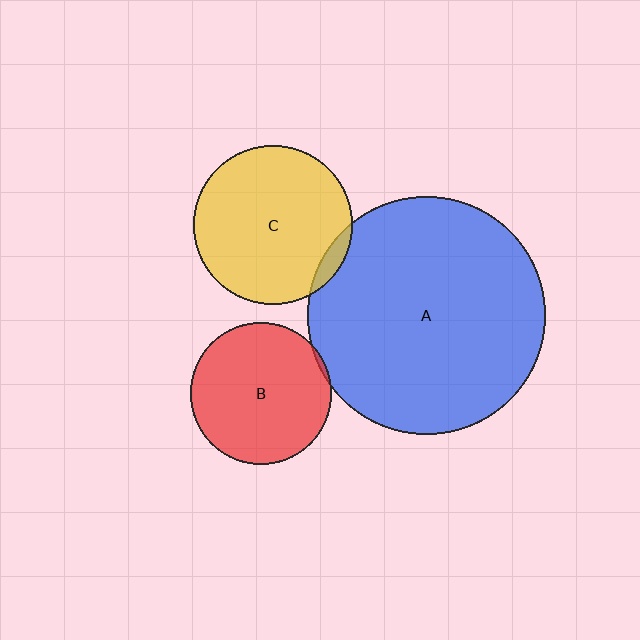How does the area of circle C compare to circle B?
Approximately 1.3 times.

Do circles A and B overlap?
Yes.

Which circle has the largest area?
Circle A (blue).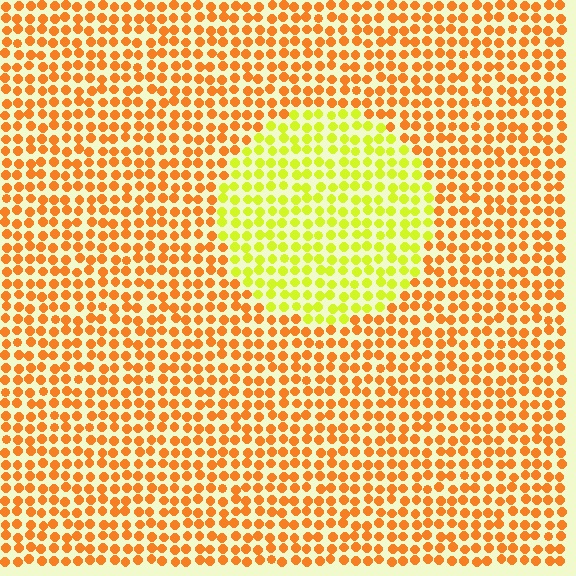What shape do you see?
I see a circle.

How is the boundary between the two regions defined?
The boundary is defined purely by a slight shift in hue (about 45 degrees). Spacing, size, and orientation are identical on both sides.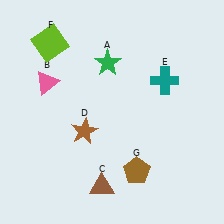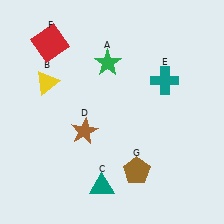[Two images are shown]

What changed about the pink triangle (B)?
In Image 1, B is pink. In Image 2, it changed to yellow.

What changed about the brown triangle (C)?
In Image 1, C is brown. In Image 2, it changed to teal.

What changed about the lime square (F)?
In Image 1, F is lime. In Image 2, it changed to red.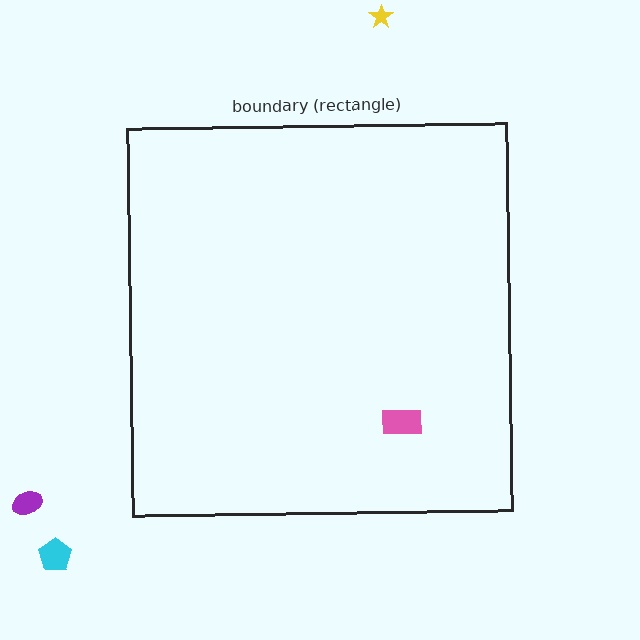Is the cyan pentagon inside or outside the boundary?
Outside.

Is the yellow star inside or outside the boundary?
Outside.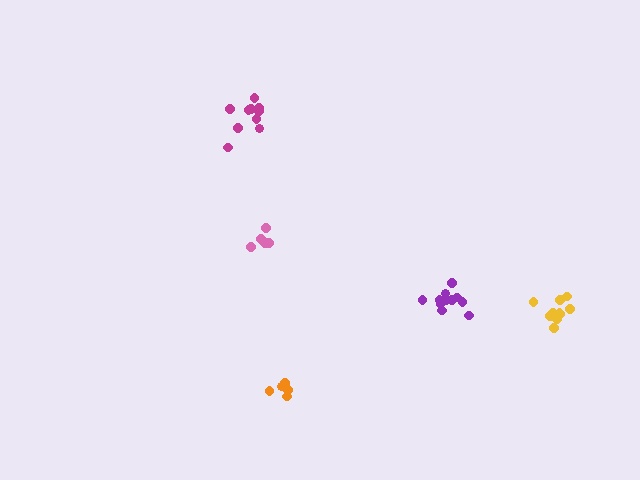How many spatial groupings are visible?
There are 5 spatial groupings.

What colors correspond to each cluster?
The clusters are colored: magenta, yellow, pink, purple, orange.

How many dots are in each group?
Group 1: 10 dots, Group 2: 10 dots, Group 3: 6 dots, Group 4: 11 dots, Group 5: 6 dots (43 total).